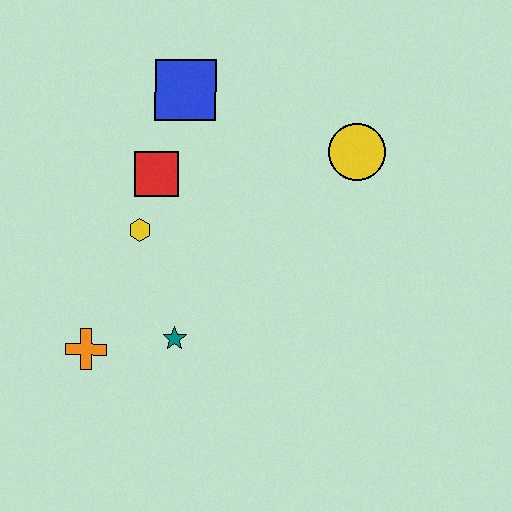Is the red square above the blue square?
No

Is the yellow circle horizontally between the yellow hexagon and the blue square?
No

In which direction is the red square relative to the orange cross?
The red square is above the orange cross.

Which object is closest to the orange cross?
The teal star is closest to the orange cross.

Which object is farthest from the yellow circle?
The orange cross is farthest from the yellow circle.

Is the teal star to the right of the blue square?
No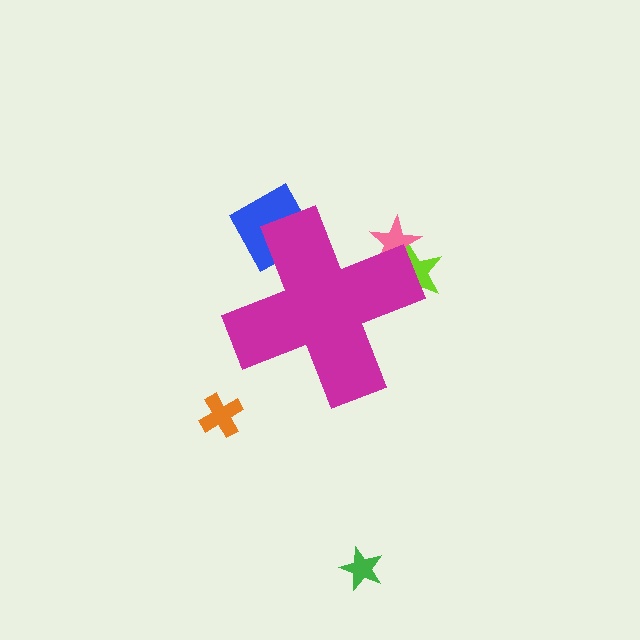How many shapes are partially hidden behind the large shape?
3 shapes are partially hidden.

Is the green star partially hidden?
No, the green star is fully visible.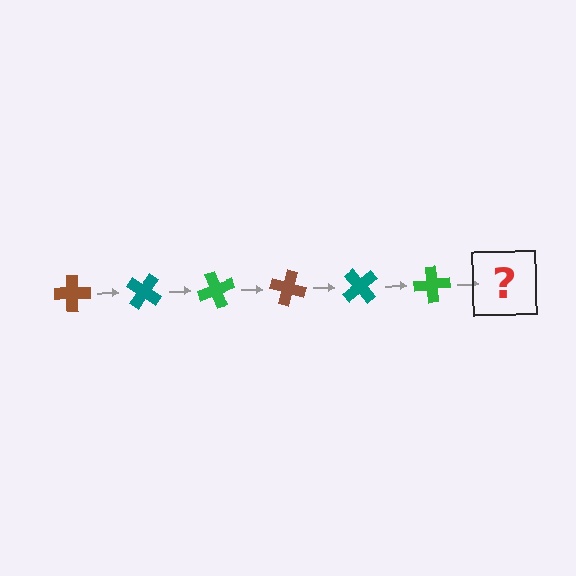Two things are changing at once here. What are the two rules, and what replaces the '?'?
The two rules are that it rotates 35 degrees each step and the color cycles through brown, teal, and green. The '?' should be a brown cross, rotated 210 degrees from the start.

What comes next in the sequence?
The next element should be a brown cross, rotated 210 degrees from the start.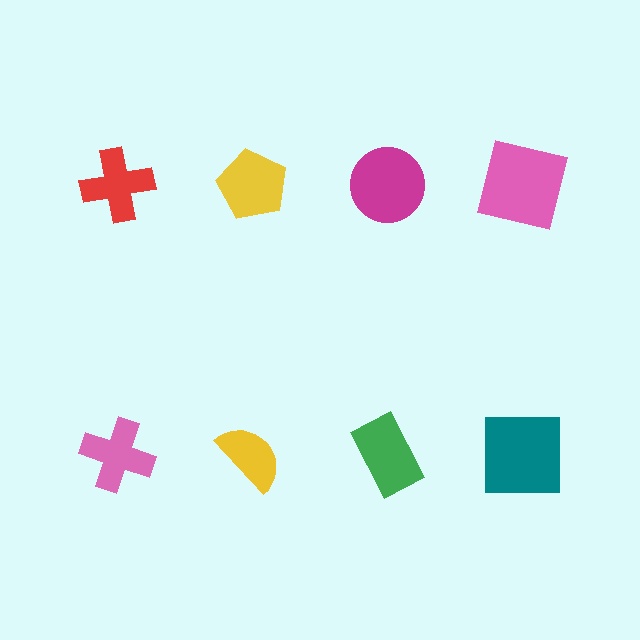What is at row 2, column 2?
A yellow semicircle.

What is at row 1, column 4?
A pink square.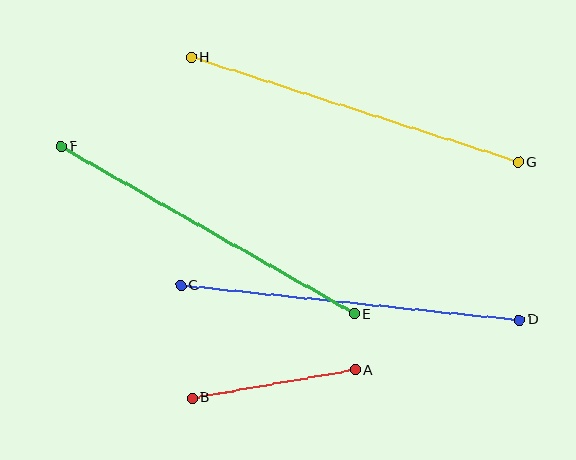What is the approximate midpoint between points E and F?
The midpoint is at approximately (208, 230) pixels.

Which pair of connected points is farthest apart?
Points G and H are farthest apart.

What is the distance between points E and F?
The distance is approximately 338 pixels.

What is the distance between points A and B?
The distance is approximately 166 pixels.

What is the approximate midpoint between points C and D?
The midpoint is at approximately (350, 303) pixels.